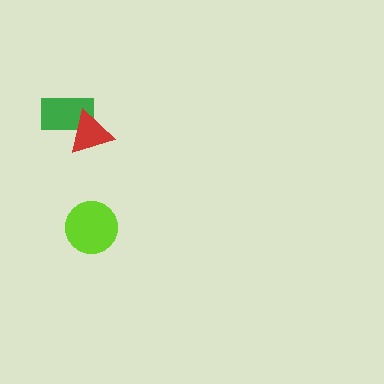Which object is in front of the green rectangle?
The red triangle is in front of the green rectangle.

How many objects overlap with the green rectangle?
1 object overlaps with the green rectangle.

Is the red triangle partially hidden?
No, no other shape covers it.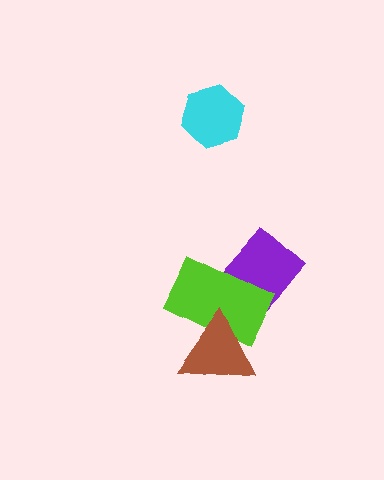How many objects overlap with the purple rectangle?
2 objects overlap with the purple rectangle.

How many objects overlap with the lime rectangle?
2 objects overlap with the lime rectangle.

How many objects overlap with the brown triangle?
2 objects overlap with the brown triangle.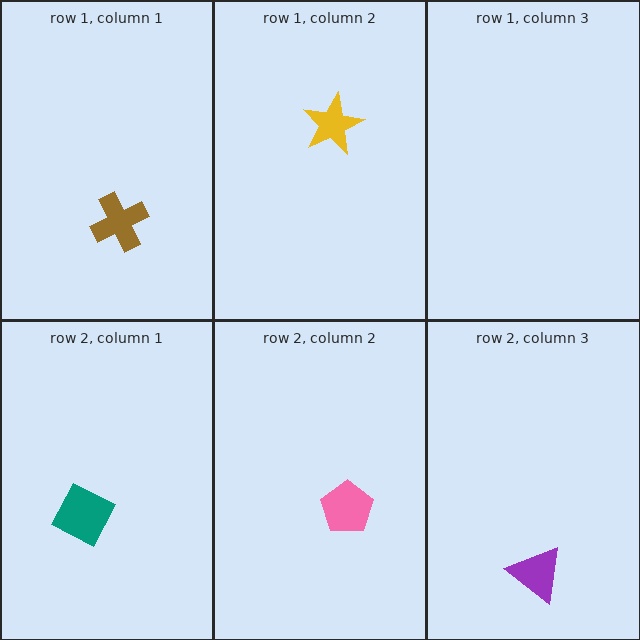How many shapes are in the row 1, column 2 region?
1.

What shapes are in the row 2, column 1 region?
The teal diamond.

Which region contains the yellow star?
The row 1, column 2 region.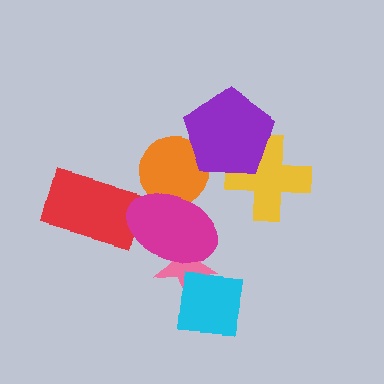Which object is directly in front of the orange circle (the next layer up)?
The purple pentagon is directly in front of the orange circle.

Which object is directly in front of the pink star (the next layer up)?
The cyan square is directly in front of the pink star.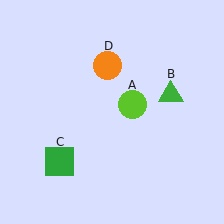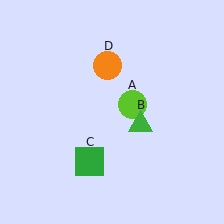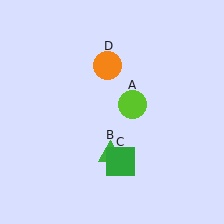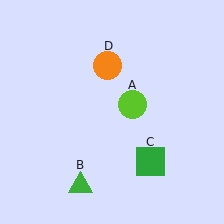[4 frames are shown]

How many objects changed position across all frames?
2 objects changed position: green triangle (object B), green square (object C).